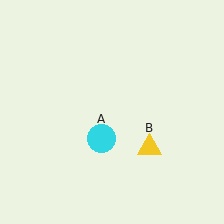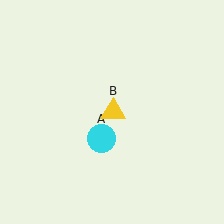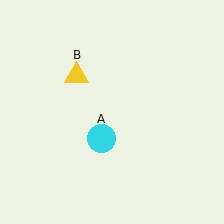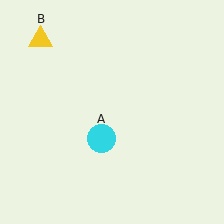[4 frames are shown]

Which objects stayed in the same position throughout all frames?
Cyan circle (object A) remained stationary.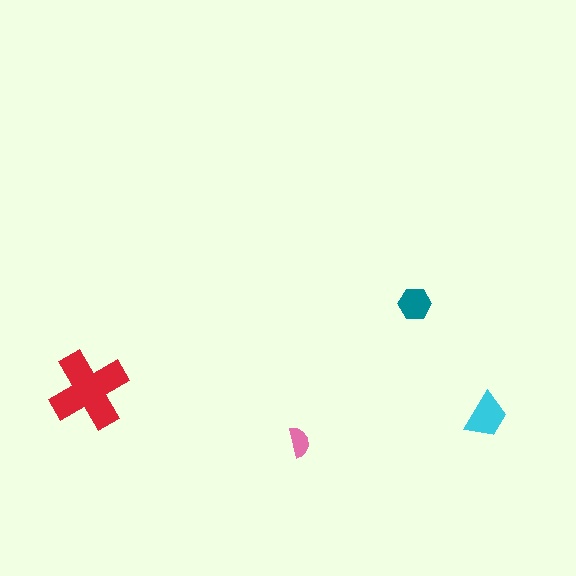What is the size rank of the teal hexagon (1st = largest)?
3rd.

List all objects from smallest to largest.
The pink semicircle, the teal hexagon, the cyan trapezoid, the red cross.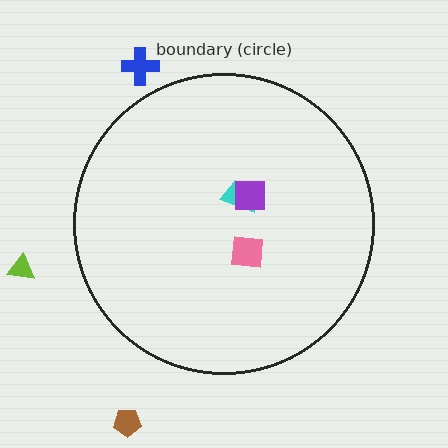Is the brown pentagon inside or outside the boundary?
Outside.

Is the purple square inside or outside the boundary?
Inside.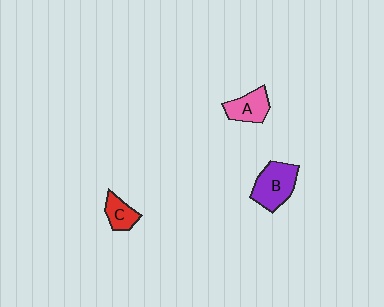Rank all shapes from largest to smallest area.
From largest to smallest: B (purple), A (pink), C (red).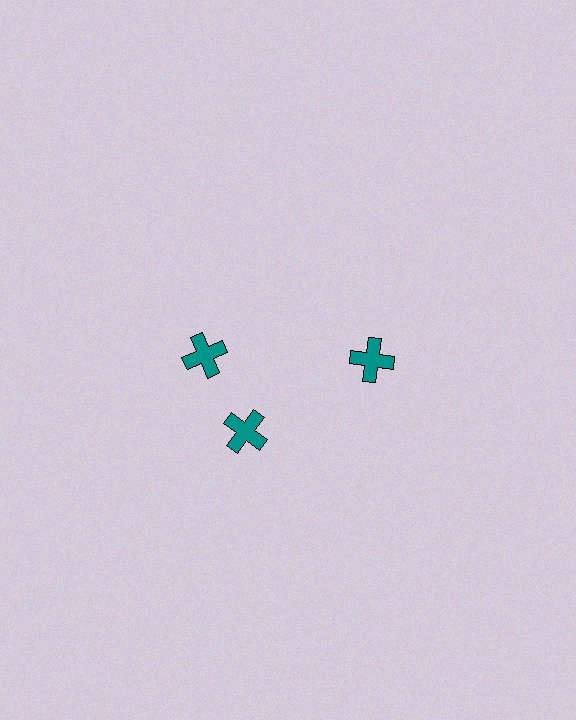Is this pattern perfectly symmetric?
No. The 3 teal crosses are arranged in a ring, but one element near the 11 o'clock position is rotated out of alignment along the ring, breaking the 3-fold rotational symmetry.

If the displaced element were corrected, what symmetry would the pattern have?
It would have 3-fold rotational symmetry — the pattern would map onto itself every 120 degrees.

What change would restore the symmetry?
The symmetry would be restored by rotating it back into even spacing with its neighbors so that all 3 crosses sit at equal angles and equal distance from the center.